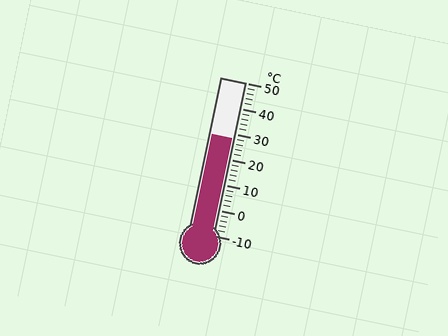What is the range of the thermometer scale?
The thermometer scale ranges from -10°C to 50°C.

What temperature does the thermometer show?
The thermometer shows approximately 28°C.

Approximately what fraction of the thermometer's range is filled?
The thermometer is filled to approximately 65% of its range.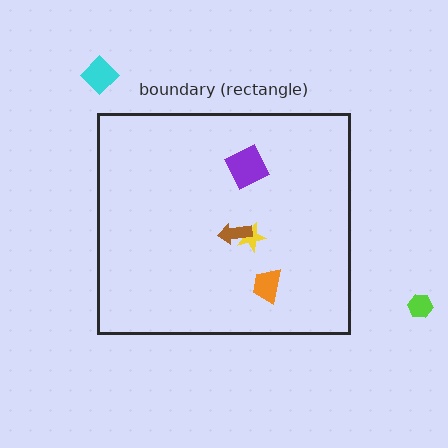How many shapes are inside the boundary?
4 inside, 2 outside.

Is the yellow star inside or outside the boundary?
Inside.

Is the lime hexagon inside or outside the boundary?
Outside.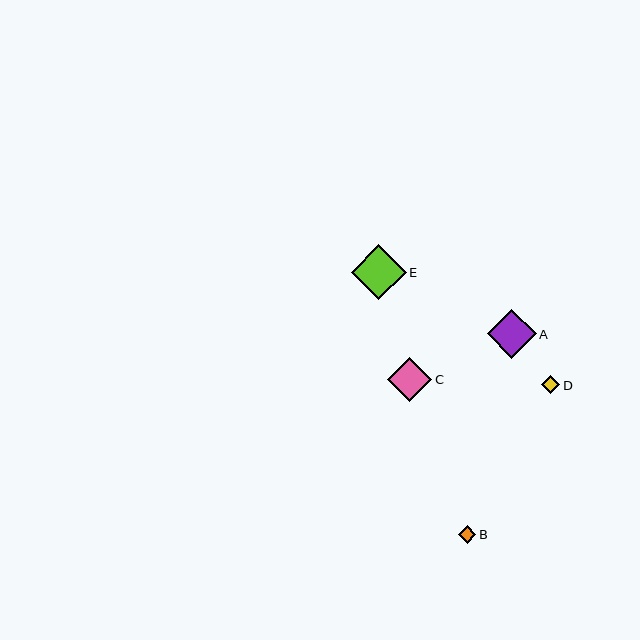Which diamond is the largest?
Diamond E is the largest with a size of approximately 55 pixels.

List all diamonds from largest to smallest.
From largest to smallest: E, A, C, D, B.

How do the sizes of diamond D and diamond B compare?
Diamond D and diamond B are approximately the same size.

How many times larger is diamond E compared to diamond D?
Diamond E is approximately 2.9 times the size of diamond D.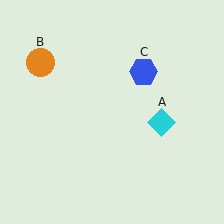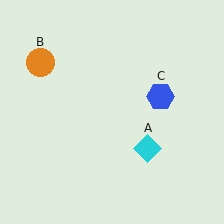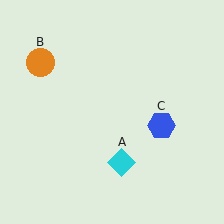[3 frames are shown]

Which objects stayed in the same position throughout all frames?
Orange circle (object B) remained stationary.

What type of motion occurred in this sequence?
The cyan diamond (object A), blue hexagon (object C) rotated clockwise around the center of the scene.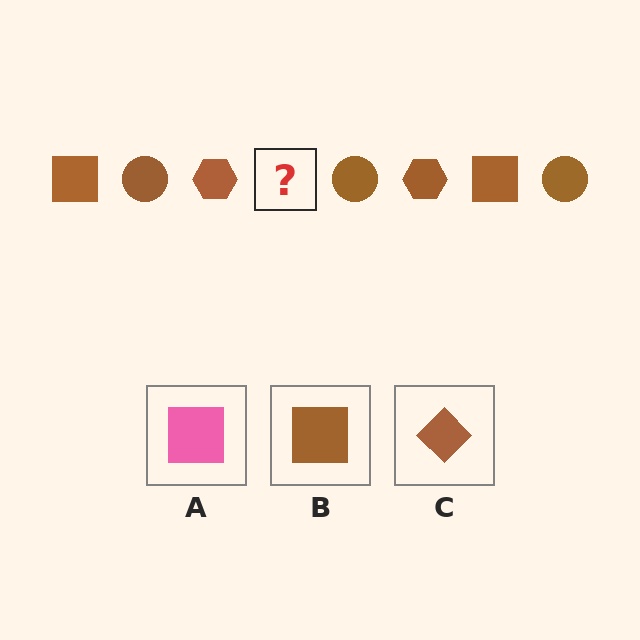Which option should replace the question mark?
Option B.